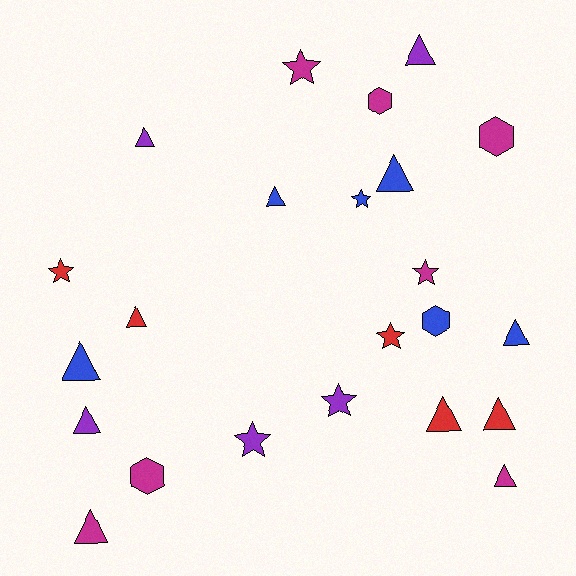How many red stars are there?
There are 2 red stars.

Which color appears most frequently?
Magenta, with 7 objects.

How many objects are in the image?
There are 23 objects.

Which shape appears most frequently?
Triangle, with 12 objects.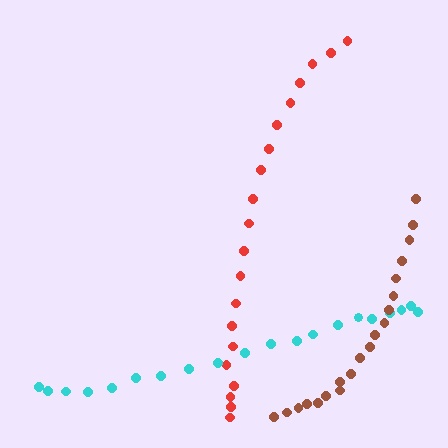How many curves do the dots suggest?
There are 3 distinct paths.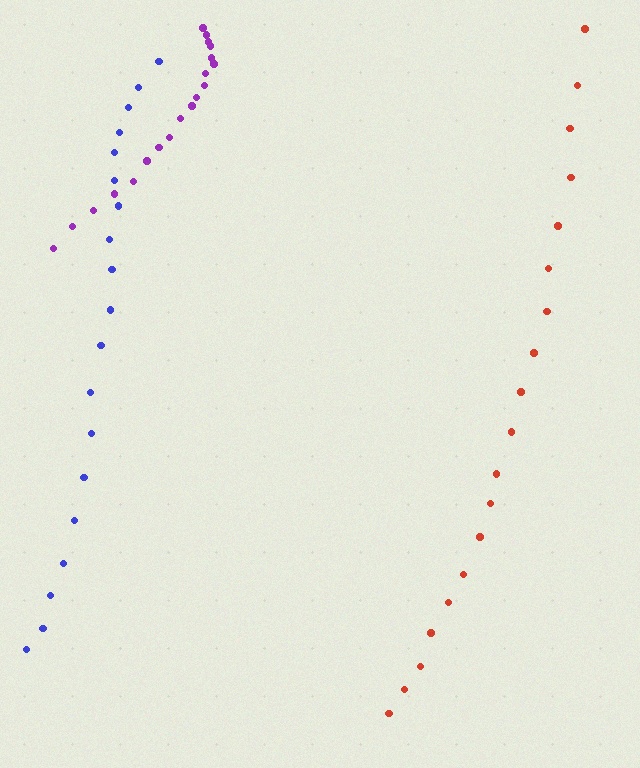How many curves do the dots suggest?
There are 3 distinct paths.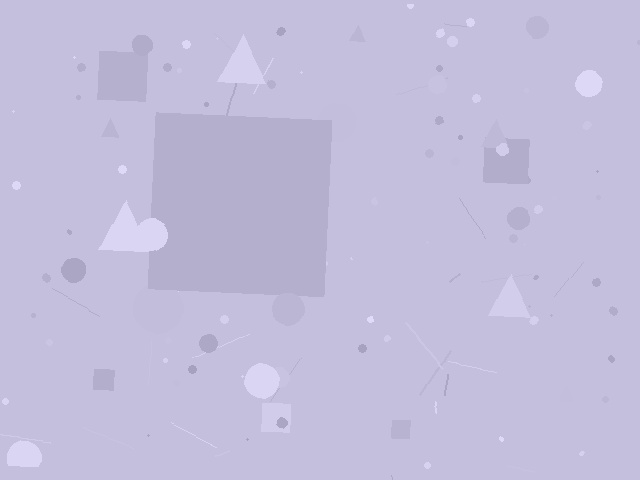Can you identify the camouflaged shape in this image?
The camouflaged shape is a square.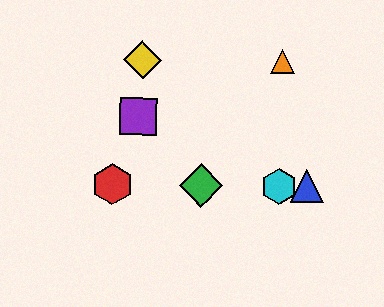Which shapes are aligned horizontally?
The red hexagon, the blue triangle, the green diamond, the cyan hexagon are aligned horizontally.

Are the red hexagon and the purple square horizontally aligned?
No, the red hexagon is at y≈184 and the purple square is at y≈116.